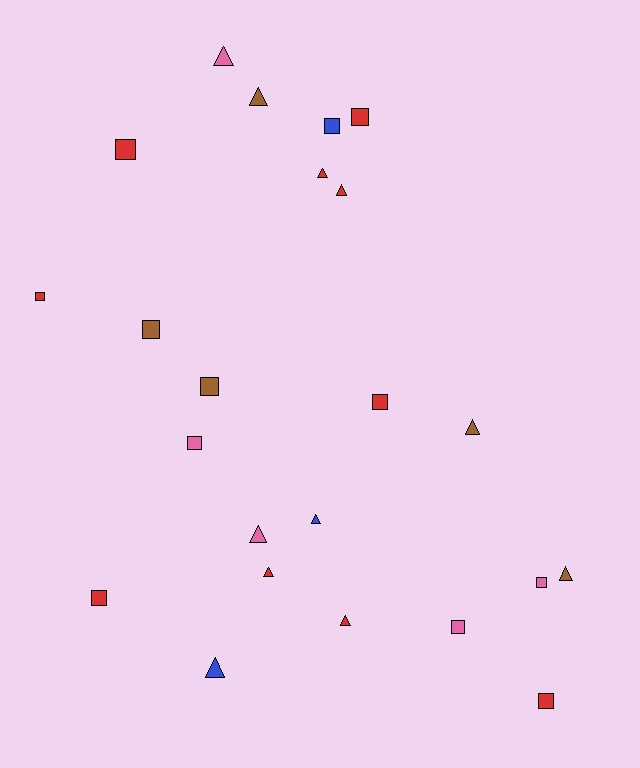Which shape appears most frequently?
Square, with 12 objects.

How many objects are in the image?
There are 23 objects.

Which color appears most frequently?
Red, with 10 objects.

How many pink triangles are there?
There are 2 pink triangles.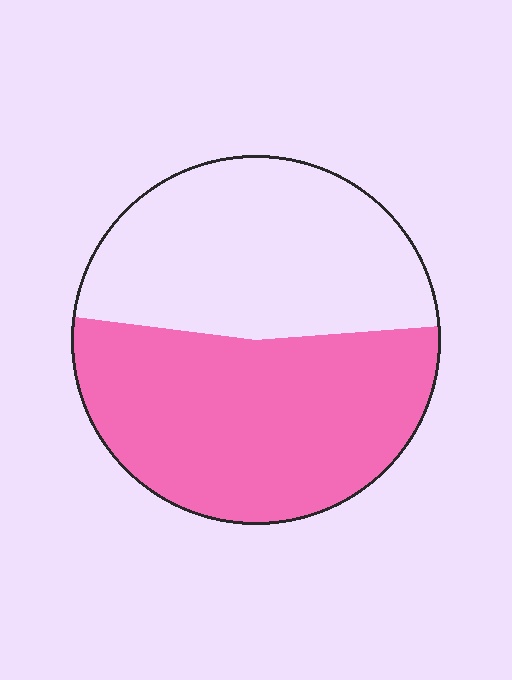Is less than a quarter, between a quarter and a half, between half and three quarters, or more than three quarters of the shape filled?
Between half and three quarters.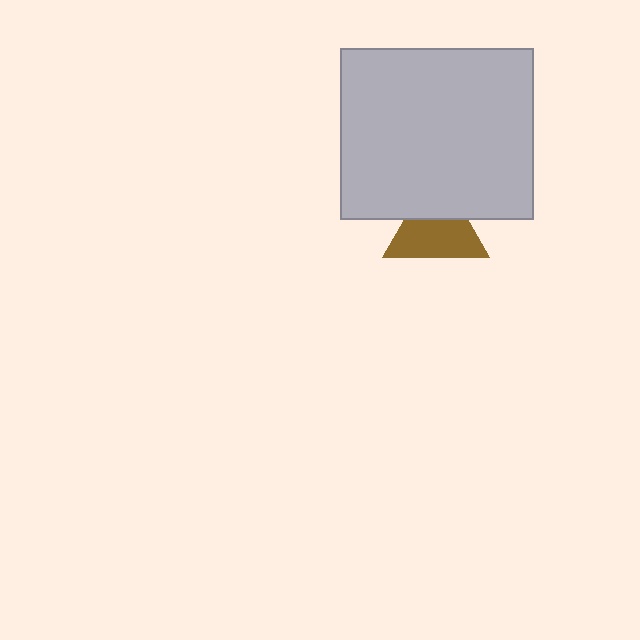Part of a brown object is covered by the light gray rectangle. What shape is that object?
It is a triangle.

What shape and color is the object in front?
The object in front is a light gray rectangle.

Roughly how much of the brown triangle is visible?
About half of it is visible (roughly 65%).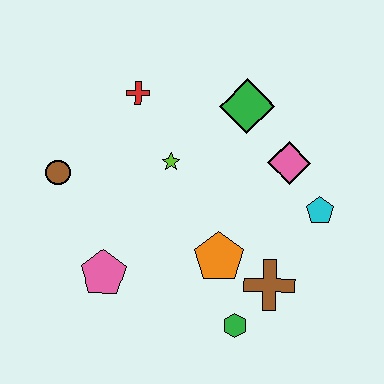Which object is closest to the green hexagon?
The brown cross is closest to the green hexagon.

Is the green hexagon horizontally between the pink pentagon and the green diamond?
Yes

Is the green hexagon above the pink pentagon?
No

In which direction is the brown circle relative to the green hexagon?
The brown circle is to the left of the green hexagon.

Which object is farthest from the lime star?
The green hexagon is farthest from the lime star.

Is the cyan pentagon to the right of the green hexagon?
Yes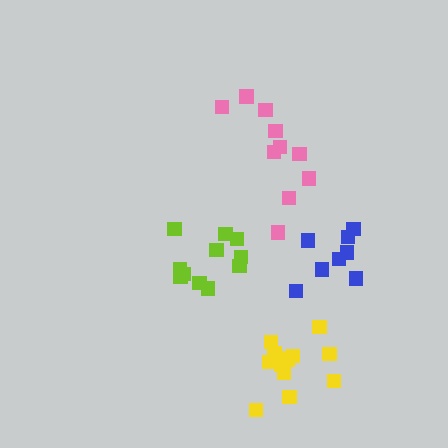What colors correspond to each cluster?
The clusters are colored: pink, blue, yellow, lime.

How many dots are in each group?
Group 1: 10 dots, Group 2: 8 dots, Group 3: 13 dots, Group 4: 11 dots (42 total).